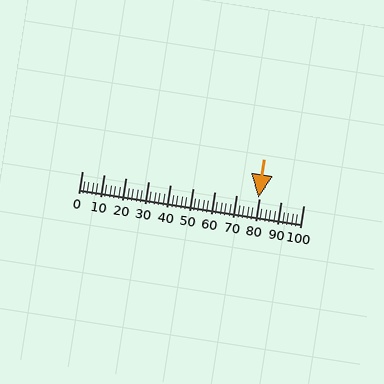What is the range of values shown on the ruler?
The ruler shows values from 0 to 100.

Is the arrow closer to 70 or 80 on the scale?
The arrow is closer to 80.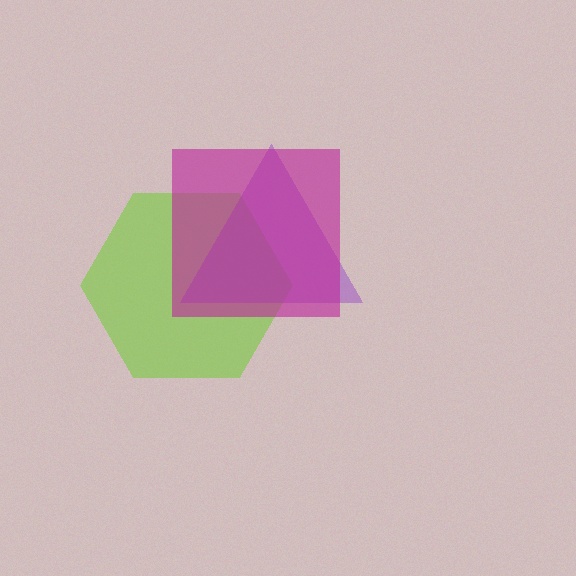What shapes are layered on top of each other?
The layered shapes are: a lime hexagon, a purple triangle, a magenta square.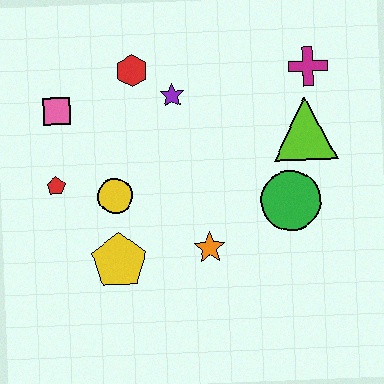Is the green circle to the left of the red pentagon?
No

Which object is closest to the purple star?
The red hexagon is closest to the purple star.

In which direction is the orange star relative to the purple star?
The orange star is below the purple star.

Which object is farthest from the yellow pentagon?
The magenta cross is farthest from the yellow pentagon.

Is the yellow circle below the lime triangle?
Yes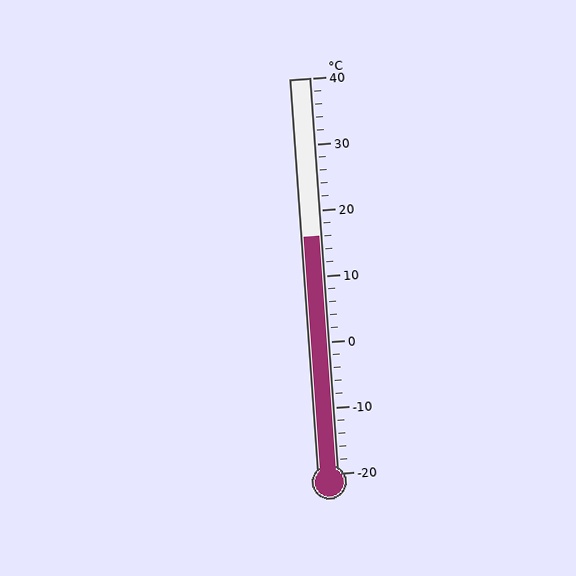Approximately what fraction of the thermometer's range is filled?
The thermometer is filled to approximately 60% of its range.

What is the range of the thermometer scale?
The thermometer scale ranges from -20°C to 40°C.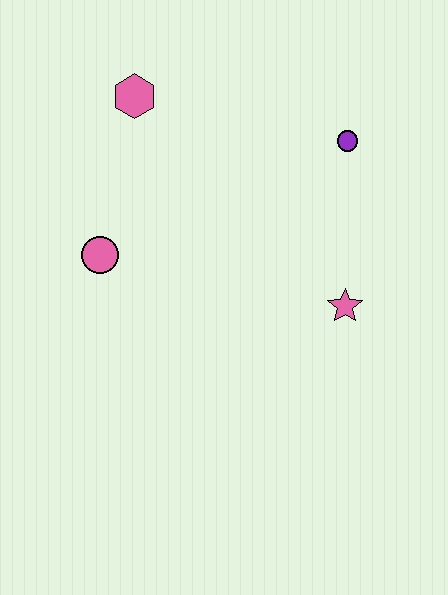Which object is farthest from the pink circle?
The purple circle is farthest from the pink circle.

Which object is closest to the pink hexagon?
The pink circle is closest to the pink hexagon.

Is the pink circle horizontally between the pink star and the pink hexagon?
No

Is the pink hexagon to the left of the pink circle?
No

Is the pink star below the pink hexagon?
Yes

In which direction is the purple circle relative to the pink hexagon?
The purple circle is to the right of the pink hexagon.